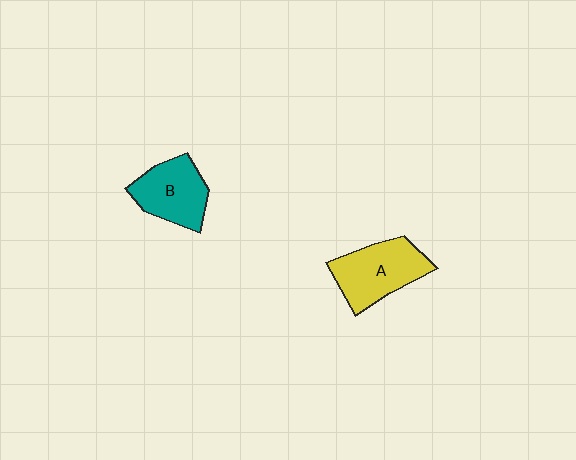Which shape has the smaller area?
Shape B (teal).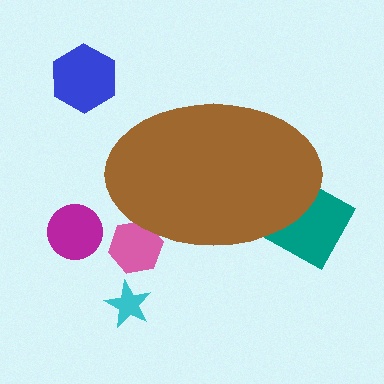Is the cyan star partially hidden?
No, the cyan star is fully visible.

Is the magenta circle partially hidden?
No, the magenta circle is fully visible.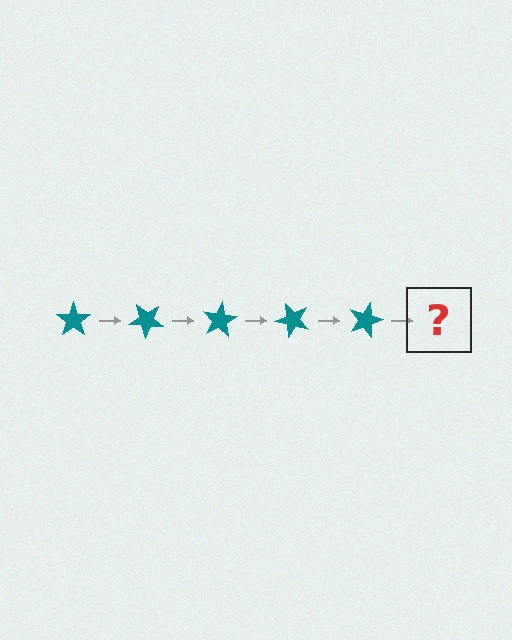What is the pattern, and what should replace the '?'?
The pattern is that the star rotates 40 degrees each step. The '?' should be a teal star rotated 200 degrees.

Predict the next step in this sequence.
The next step is a teal star rotated 200 degrees.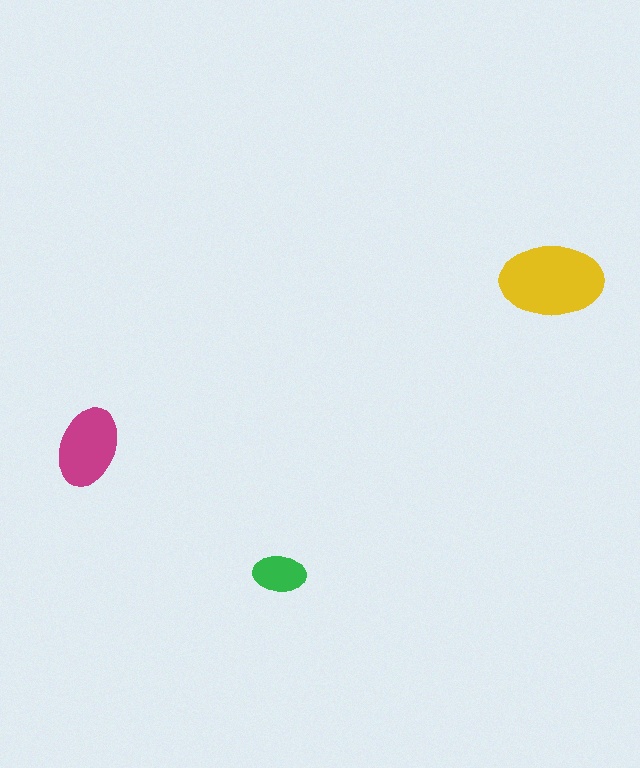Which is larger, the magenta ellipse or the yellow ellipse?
The yellow one.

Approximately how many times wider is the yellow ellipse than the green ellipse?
About 2 times wider.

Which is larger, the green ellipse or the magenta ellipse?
The magenta one.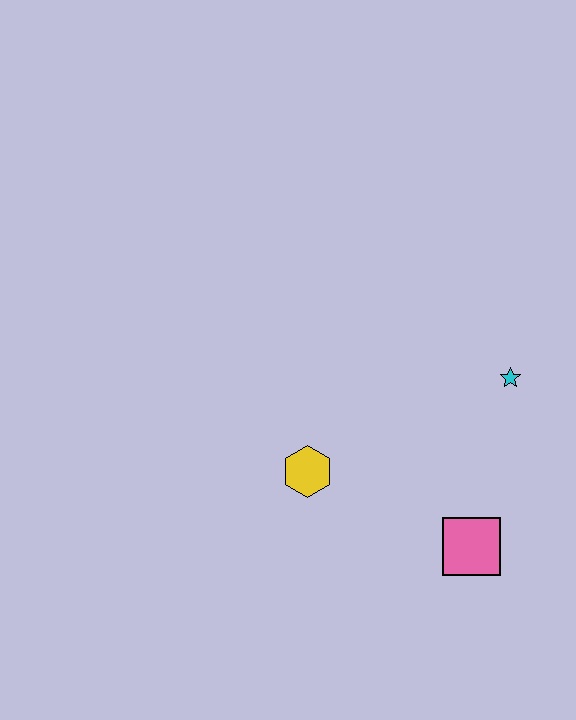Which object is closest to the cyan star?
The pink square is closest to the cyan star.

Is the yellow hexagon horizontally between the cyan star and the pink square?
No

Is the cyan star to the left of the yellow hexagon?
No